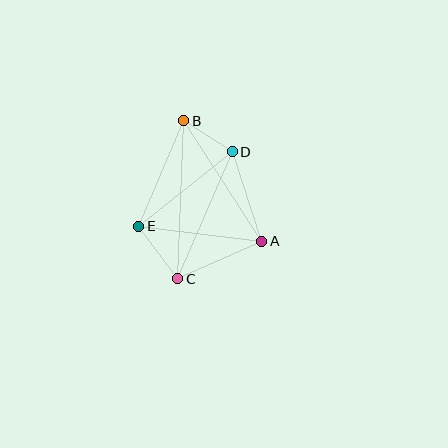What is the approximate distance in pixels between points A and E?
The distance between A and E is approximately 124 pixels.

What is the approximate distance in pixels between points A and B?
The distance between A and B is approximately 143 pixels.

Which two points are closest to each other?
Points B and D are closest to each other.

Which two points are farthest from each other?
Points B and C are farthest from each other.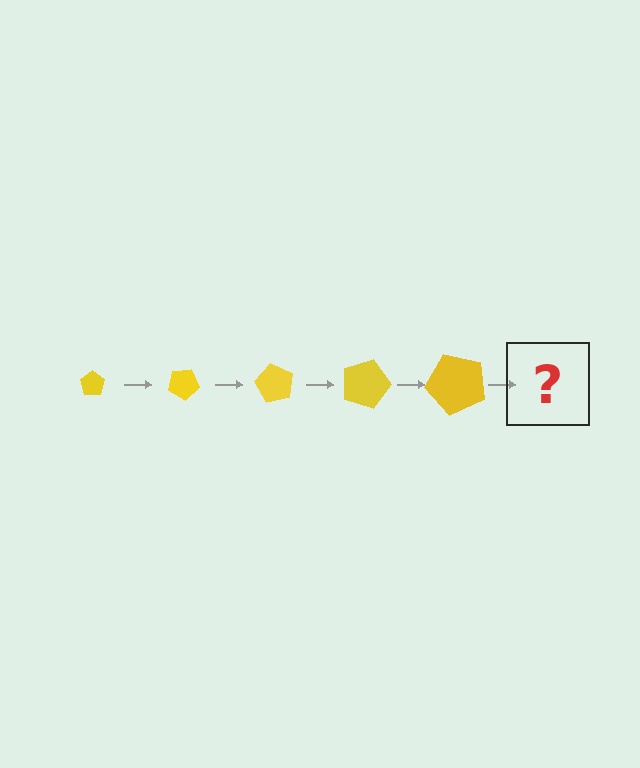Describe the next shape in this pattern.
It should be a pentagon, larger than the previous one and rotated 150 degrees from the start.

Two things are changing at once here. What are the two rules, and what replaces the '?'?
The two rules are that the pentagon grows larger each step and it rotates 30 degrees each step. The '?' should be a pentagon, larger than the previous one and rotated 150 degrees from the start.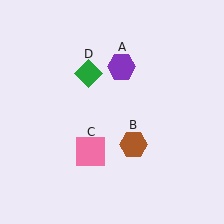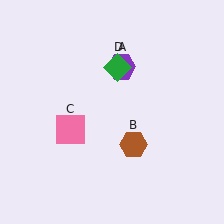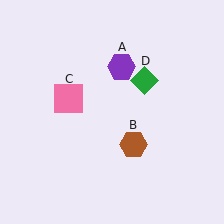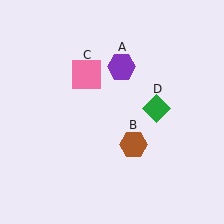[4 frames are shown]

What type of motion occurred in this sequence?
The pink square (object C), green diamond (object D) rotated clockwise around the center of the scene.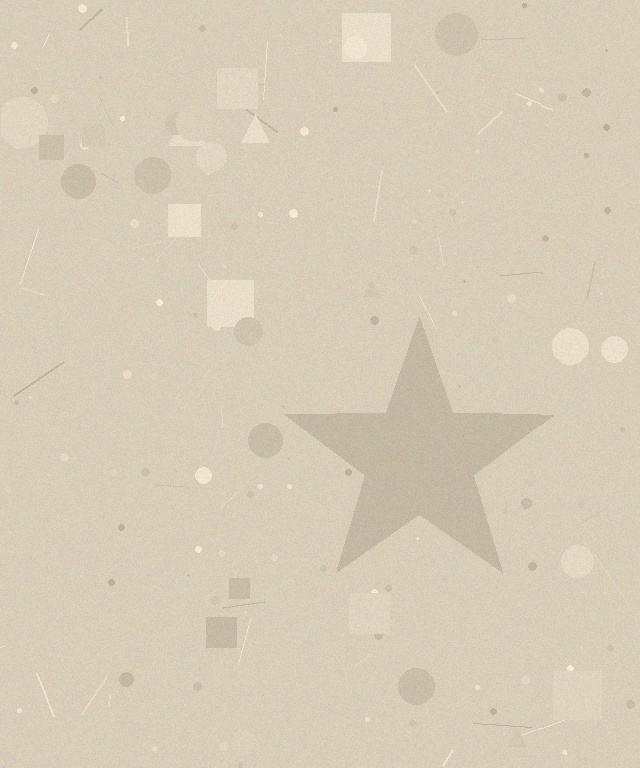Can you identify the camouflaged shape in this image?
The camouflaged shape is a star.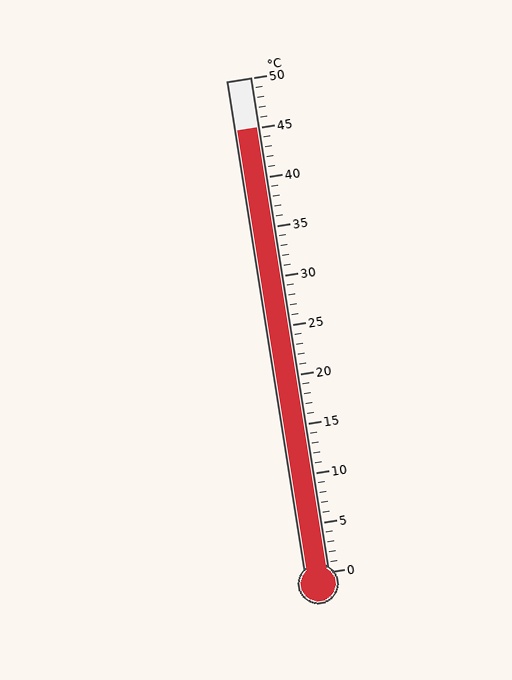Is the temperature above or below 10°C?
The temperature is above 10°C.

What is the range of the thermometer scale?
The thermometer scale ranges from 0°C to 50°C.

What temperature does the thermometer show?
The thermometer shows approximately 45°C.